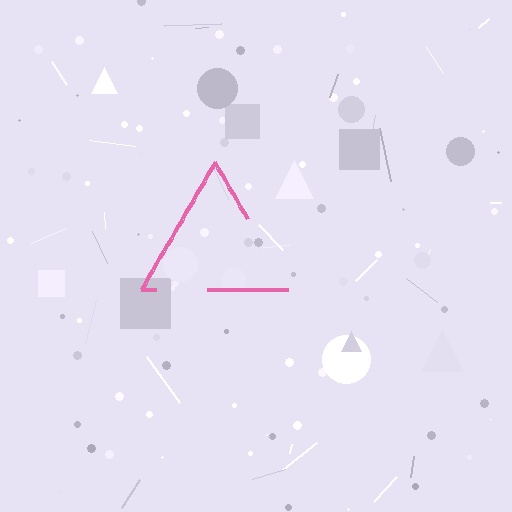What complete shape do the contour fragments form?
The contour fragments form a triangle.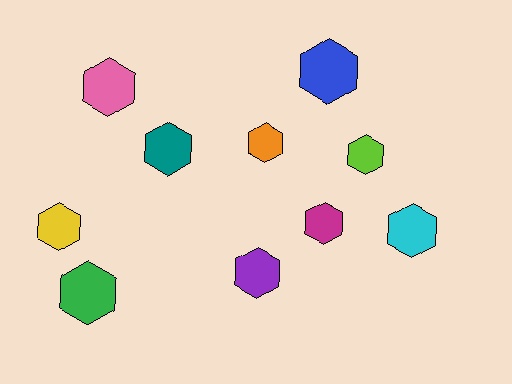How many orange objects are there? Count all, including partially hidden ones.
There is 1 orange object.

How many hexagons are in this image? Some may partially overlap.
There are 10 hexagons.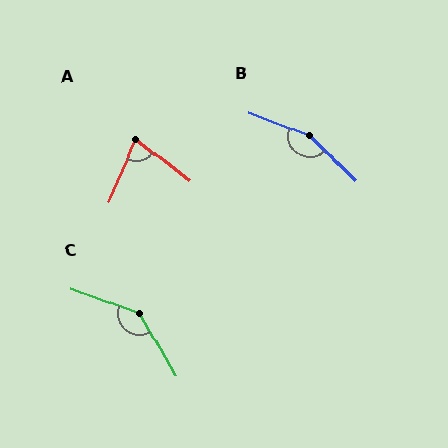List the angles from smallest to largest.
A (75°), C (140°), B (155°).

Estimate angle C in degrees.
Approximately 140 degrees.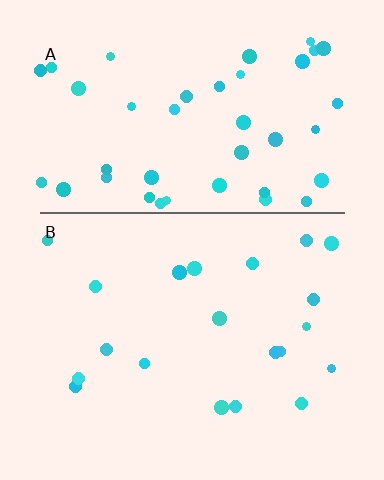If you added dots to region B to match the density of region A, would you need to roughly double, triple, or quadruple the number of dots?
Approximately double.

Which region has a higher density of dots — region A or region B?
A (the top).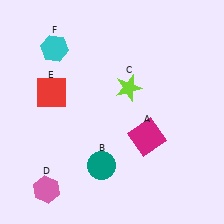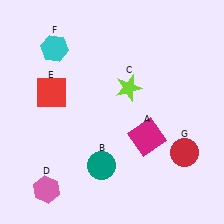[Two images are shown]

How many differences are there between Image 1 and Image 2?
There is 1 difference between the two images.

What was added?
A red circle (G) was added in Image 2.